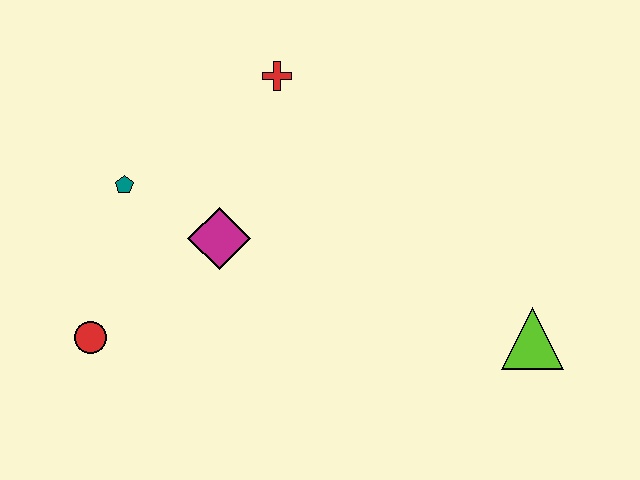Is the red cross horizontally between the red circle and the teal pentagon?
No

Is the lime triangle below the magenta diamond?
Yes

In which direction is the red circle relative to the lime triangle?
The red circle is to the left of the lime triangle.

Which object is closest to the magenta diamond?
The teal pentagon is closest to the magenta diamond.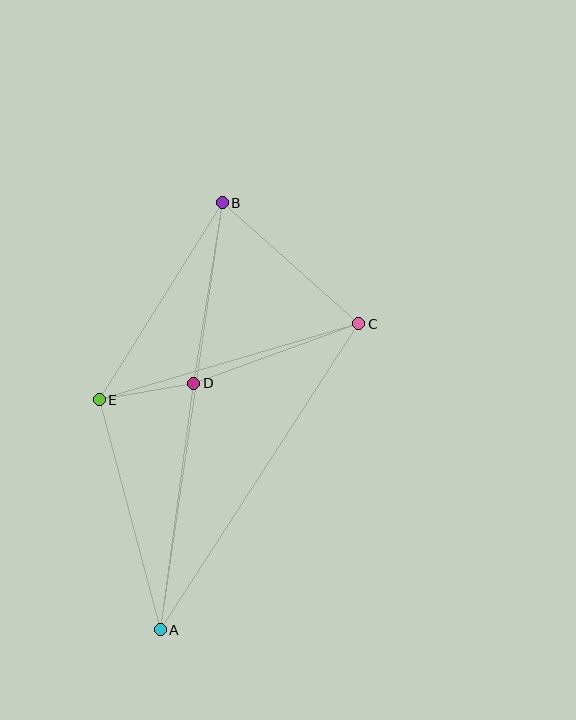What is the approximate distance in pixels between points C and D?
The distance between C and D is approximately 176 pixels.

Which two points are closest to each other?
Points D and E are closest to each other.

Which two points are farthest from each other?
Points A and B are farthest from each other.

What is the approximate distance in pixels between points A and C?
The distance between A and C is approximately 365 pixels.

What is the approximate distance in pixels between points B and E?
The distance between B and E is approximately 232 pixels.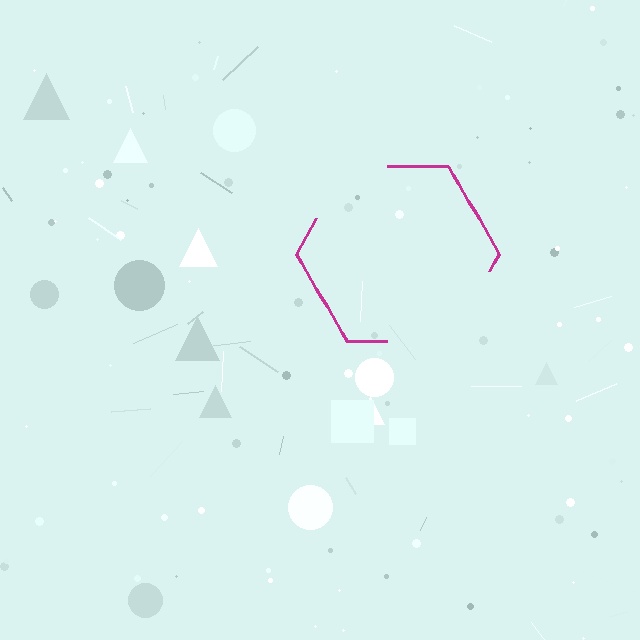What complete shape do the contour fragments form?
The contour fragments form a hexagon.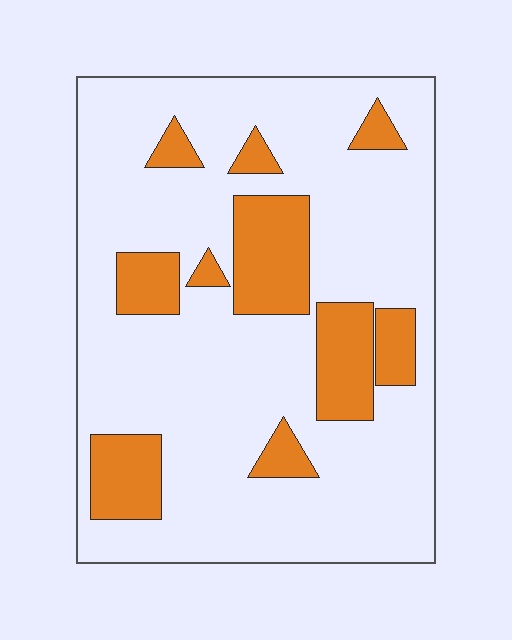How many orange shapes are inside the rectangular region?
10.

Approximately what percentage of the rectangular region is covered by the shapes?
Approximately 20%.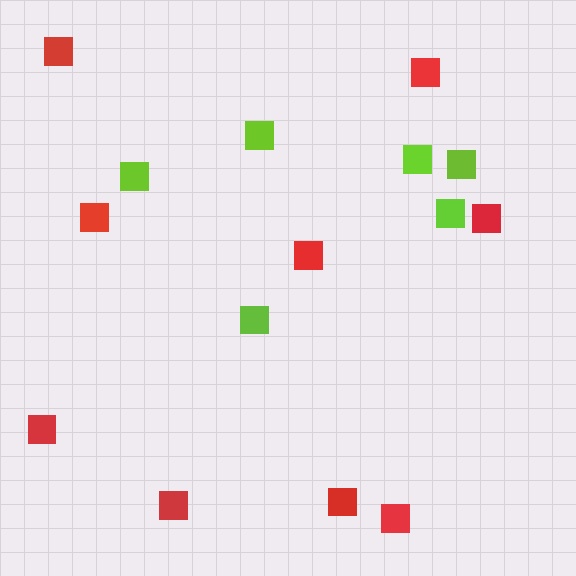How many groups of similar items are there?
There are 2 groups: one group of lime squares (6) and one group of red squares (9).